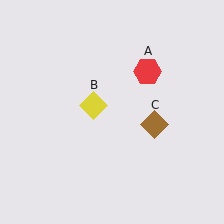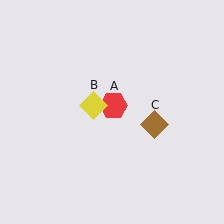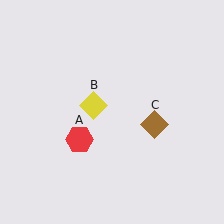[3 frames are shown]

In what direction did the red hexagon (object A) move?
The red hexagon (object A) moved down and to the left.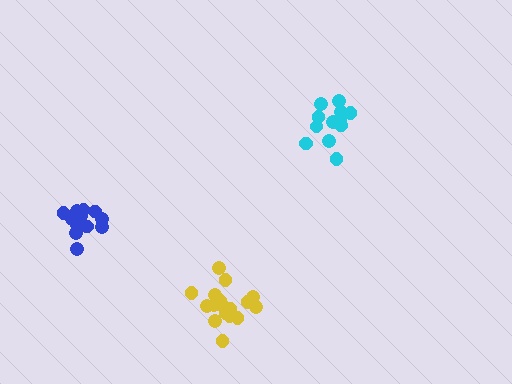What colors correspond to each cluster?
The clusters are colored: blue, cyan, yellow.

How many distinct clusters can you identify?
There are 3 distinct clusters.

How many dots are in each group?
Group 1: 14 dots, Group 2: 13 dots, Group 3: 17 dots (44 total).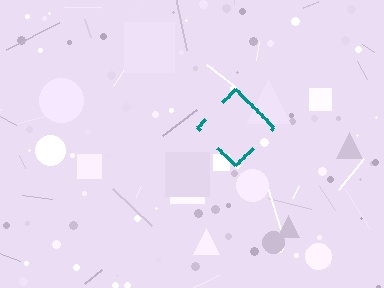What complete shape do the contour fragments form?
The contour fragments form a diamond.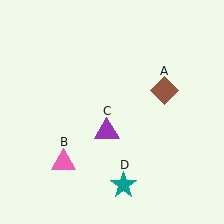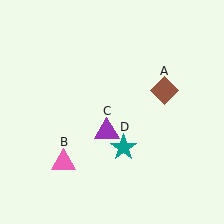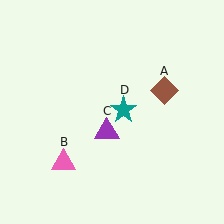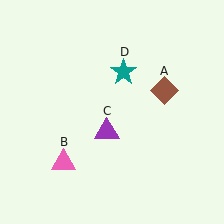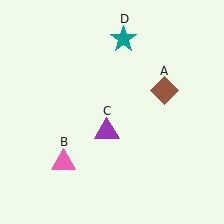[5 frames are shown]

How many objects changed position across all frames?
1 object changed position: teal star (object D).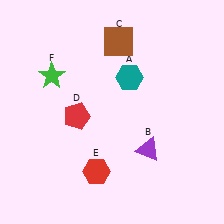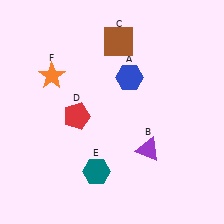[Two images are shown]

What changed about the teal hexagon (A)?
In Image 1, A is teal. In Image 2, it changed to blue.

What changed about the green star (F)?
In Image 1, F is green. In Image 2, it changed to orange.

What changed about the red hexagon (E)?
In Image 1, E is red. In Image 2, it changed to teal.